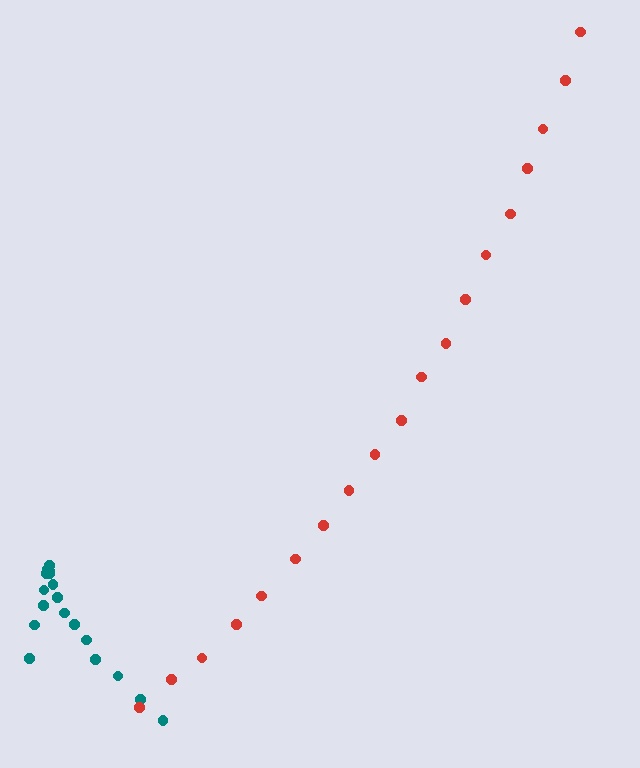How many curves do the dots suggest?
There are 2 distinct paths.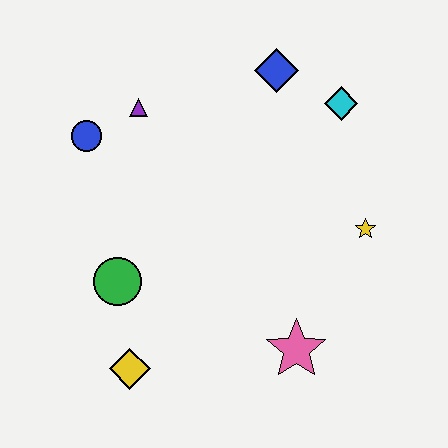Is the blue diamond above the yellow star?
Yes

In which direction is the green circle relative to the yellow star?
The green circle is to the left of the yellow star.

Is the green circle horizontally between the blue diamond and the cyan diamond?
No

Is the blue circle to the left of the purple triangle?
Yes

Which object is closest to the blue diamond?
The cyan diamond is closest to the blue diamond.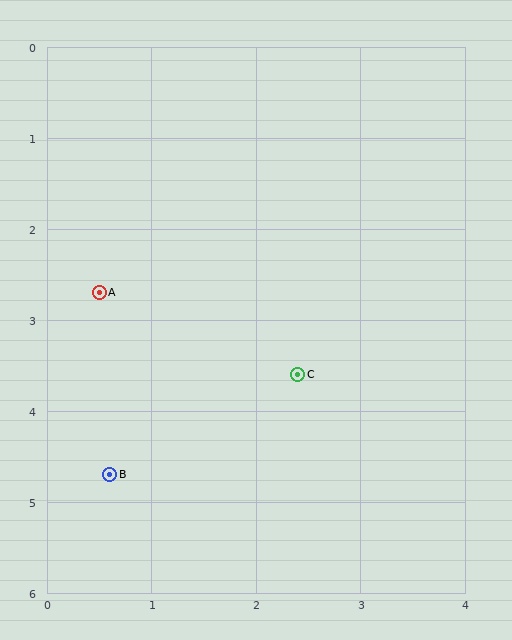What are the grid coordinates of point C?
Point C is at approximately (2.4, 3.6).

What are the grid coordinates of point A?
Point A is at approximately (0.5, 2.7).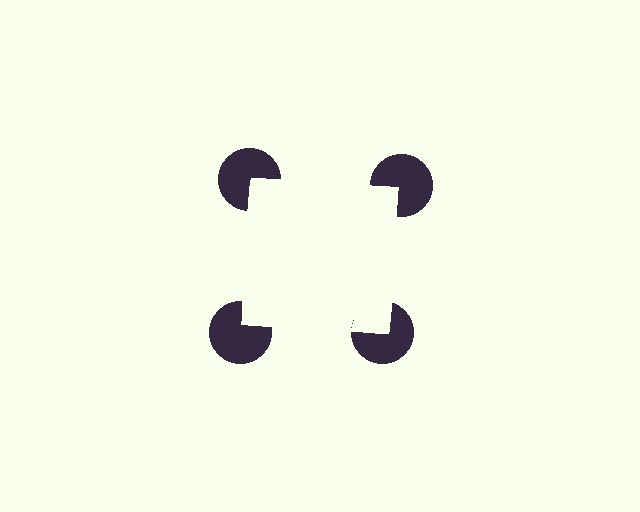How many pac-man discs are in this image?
There are 4 — one at each vertex of the illusory square.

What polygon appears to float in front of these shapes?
An illusory square — its edges are inferred from the aligned wedge cuts in the pac-man discs, not physically drawn.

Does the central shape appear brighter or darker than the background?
It typically appears slightly brighter than the background, even though no actual brightness change is drawn.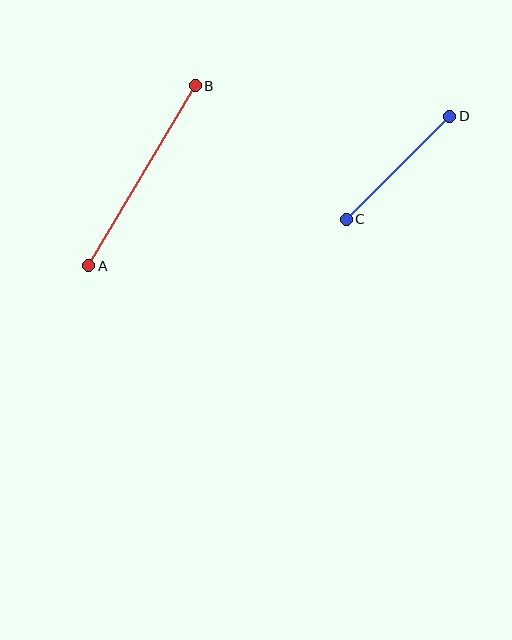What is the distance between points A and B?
The distance is approximately 209 pixels.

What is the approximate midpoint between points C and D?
The midpoint is at approximately (398, 168) pixels.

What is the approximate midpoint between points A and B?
The midpoint is at approximately (142, 176) pixels.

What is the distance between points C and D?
The distance is approximately 146 pixels.